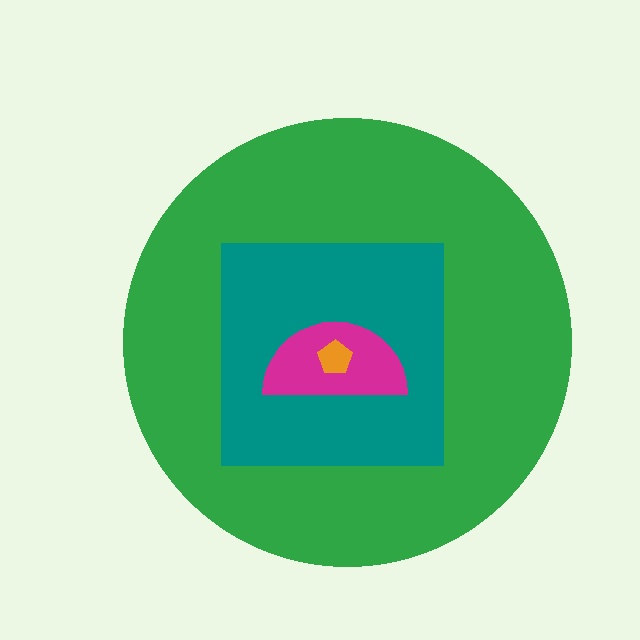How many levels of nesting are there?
4.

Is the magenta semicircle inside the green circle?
Yes.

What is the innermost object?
The orange pentagon.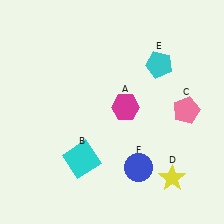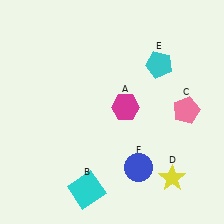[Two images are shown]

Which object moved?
The cyan square (B) moved down.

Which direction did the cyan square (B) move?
The cyan square (B) moved down.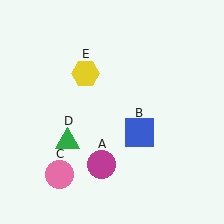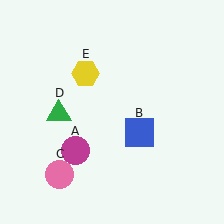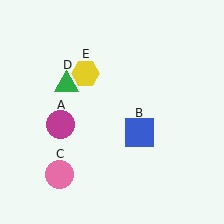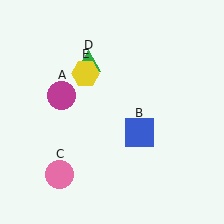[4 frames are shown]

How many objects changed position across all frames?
2 objects changed position: magenta circle (object A), green triangle (object D).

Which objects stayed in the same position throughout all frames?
Blue square (object B) and pink circle (object C) and yellow hexagon (object E) remained stationary.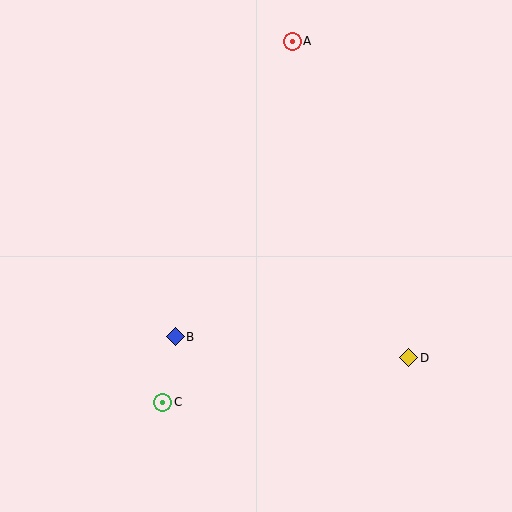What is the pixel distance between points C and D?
The distance between C and D is 250 pixels.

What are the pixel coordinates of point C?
Point C is at (163, 402).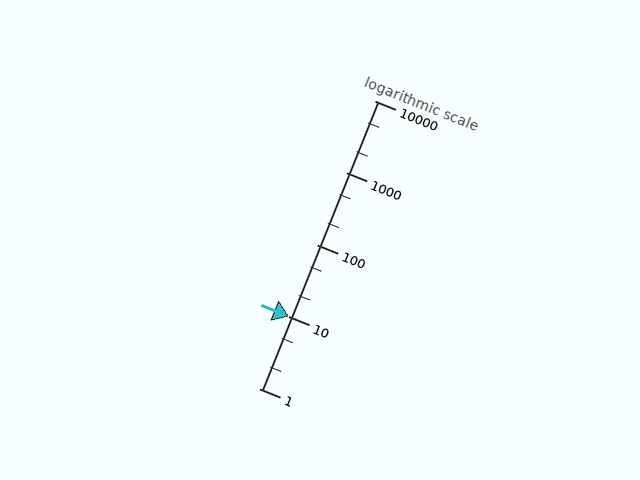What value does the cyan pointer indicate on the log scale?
The pointer indicates approximately 10.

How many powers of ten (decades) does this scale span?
The scale spans 4 decades, from 1 to 10000.